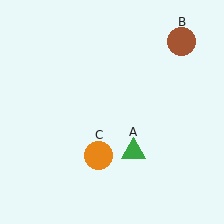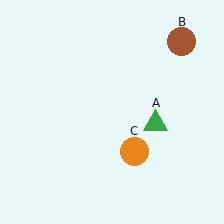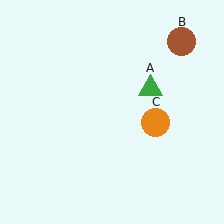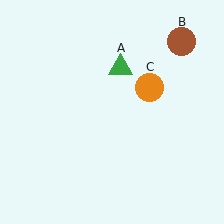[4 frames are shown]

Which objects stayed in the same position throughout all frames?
Brown circle (object B) remained stationary.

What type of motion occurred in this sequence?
The green triangle (object A), orange circle (object C) rotated counterclockwise around the center of the scene.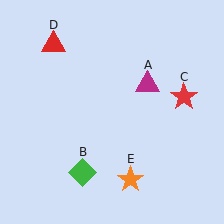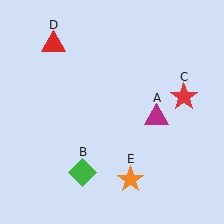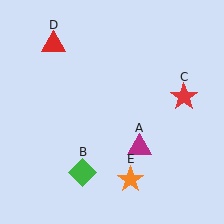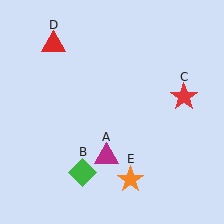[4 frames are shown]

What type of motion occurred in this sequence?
The magenta triangle (object A) rotated clockwise around the center of the scene.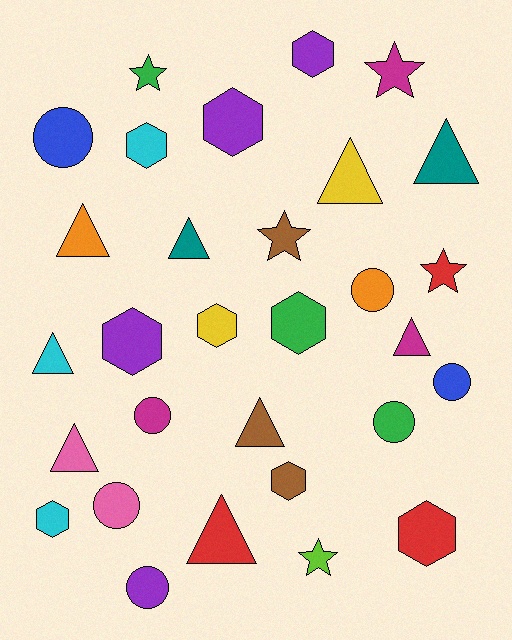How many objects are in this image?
There are 30 objects.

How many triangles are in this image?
There are 9 triangles.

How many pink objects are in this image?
There are 2 pink objects.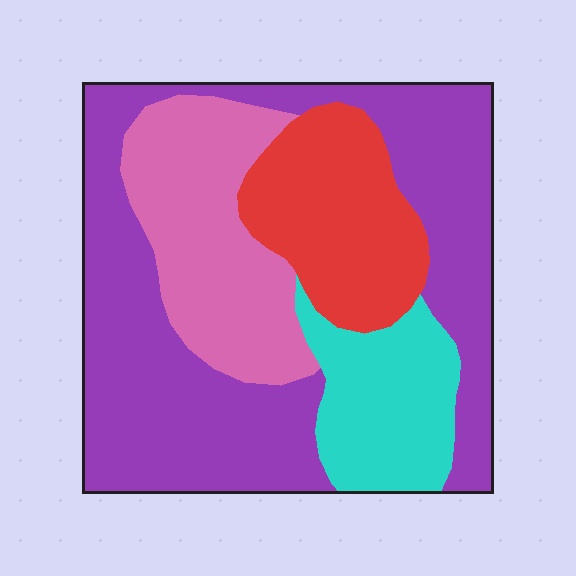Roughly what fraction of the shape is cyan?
Cyan takes up about one eighth (1/8) of the shape.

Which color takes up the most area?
Purple, at roughly 50%.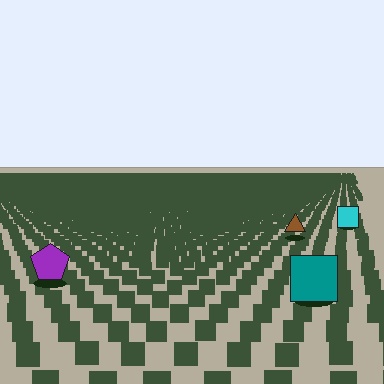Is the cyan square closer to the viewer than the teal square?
No. The teal square is closer — you can tell from the texture gradient: the ground texture is coarser near it.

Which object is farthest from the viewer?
The cyan square is farthest from the viewer. It appears smaller and the ground texture around it is denser.